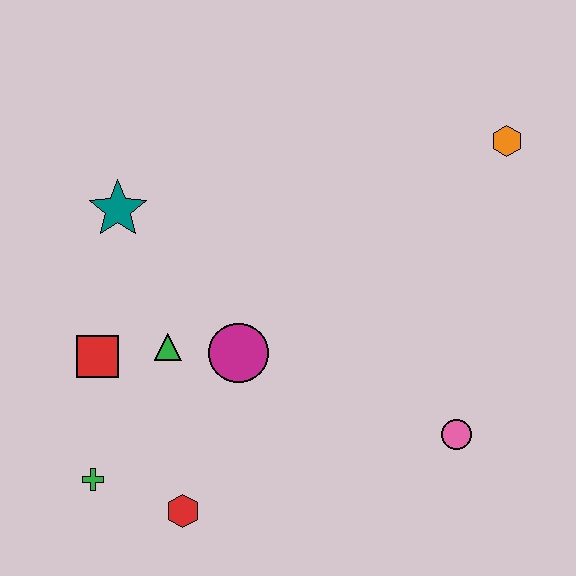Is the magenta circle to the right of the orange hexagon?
No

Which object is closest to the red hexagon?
The green cross is closest to the red hexagon.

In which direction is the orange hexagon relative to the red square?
The orange hexagon is to the right of the red square.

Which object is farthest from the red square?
The orange hexagon is farthest from the red square.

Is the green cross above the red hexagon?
Yes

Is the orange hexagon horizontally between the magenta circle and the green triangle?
No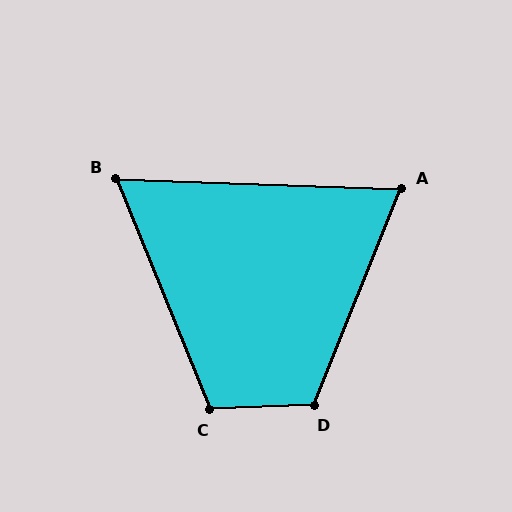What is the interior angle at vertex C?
Approximately 110 degrees (obtuse).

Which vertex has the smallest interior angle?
B, at approximately 66 degrees.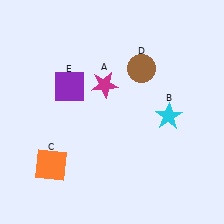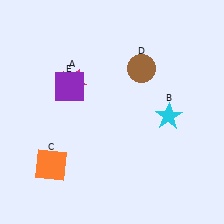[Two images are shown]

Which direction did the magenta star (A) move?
The magenta star (A) moved left.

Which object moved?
The magenta star (A) moved left.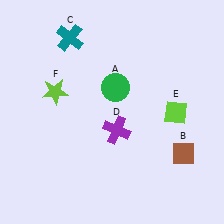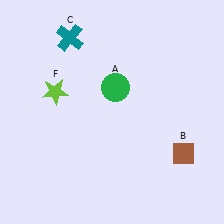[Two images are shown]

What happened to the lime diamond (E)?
The lime diamond (E) was removed in Image 2. It was in the bottom-right area of Image 1.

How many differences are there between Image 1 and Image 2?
There are 2 differences between the two images.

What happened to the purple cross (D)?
The purple cross (D) was removed in Image 2. It was in the bottom-right area of Image 1.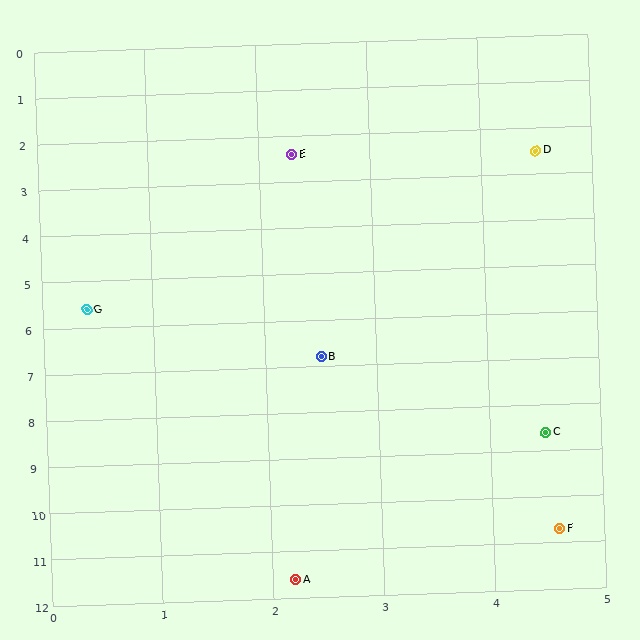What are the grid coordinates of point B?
Point B is at approximately (2.5, 6.8).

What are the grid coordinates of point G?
Point G is at approximately (0.4, 5.6).